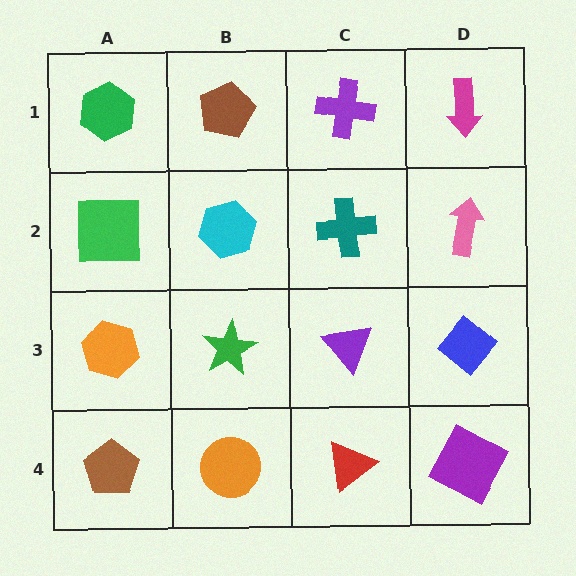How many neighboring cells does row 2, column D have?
3.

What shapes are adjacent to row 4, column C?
A purple triangle (row 3, column C), an orange circle (row 4, column B), a purple square (row 4, column D).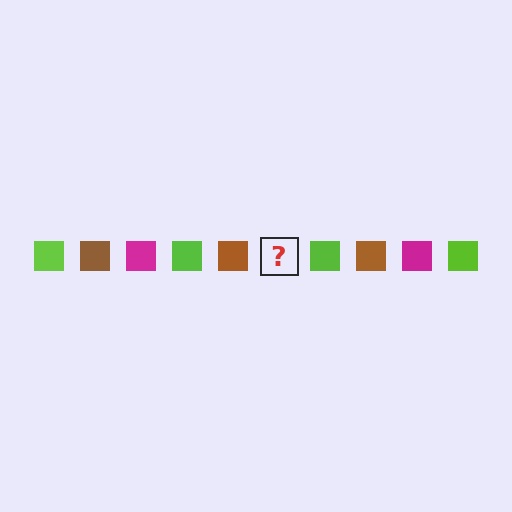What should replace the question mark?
The question mark should be replaced with a magenta square.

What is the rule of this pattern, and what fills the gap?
The rule is that the pattern cycles through lime, brown, magenta squares. The gap should be filled with a magenta square.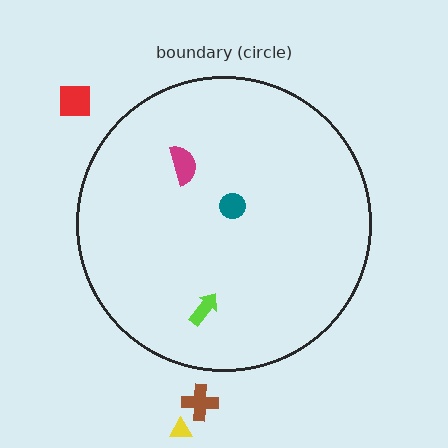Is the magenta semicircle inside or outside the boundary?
Inside.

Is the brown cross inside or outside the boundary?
Outside.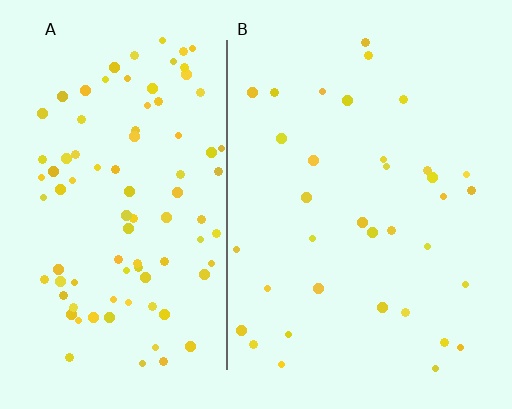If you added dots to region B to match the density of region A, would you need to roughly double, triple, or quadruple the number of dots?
Approximately triple.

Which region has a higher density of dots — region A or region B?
A (the left).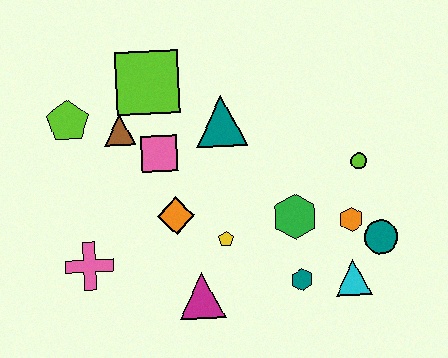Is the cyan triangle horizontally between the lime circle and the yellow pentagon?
Yes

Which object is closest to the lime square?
The brown triangle is closest to the lime square.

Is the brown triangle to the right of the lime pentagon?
Yes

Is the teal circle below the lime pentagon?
Yes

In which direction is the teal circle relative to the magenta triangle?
The teal circle is to the right of the magenta triangle.